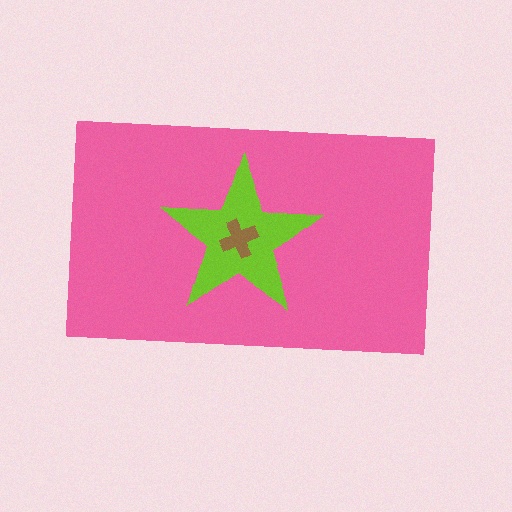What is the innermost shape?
The brown cross.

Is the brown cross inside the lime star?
Yes.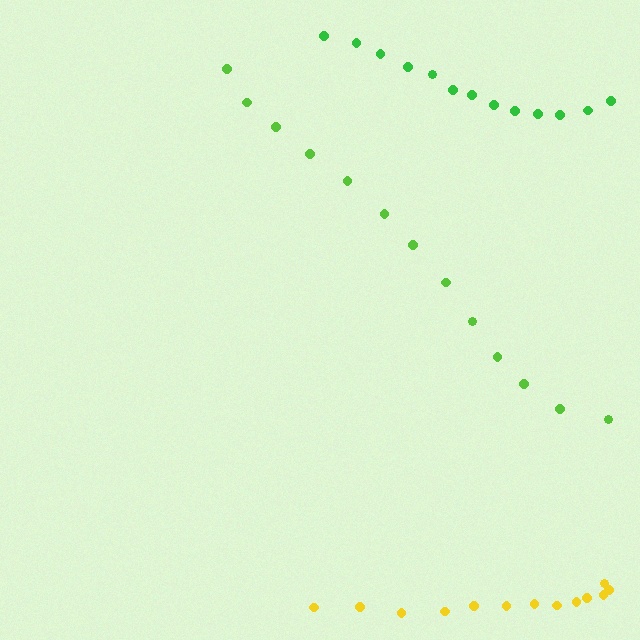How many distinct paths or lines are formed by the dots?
There are 3 distinct paths.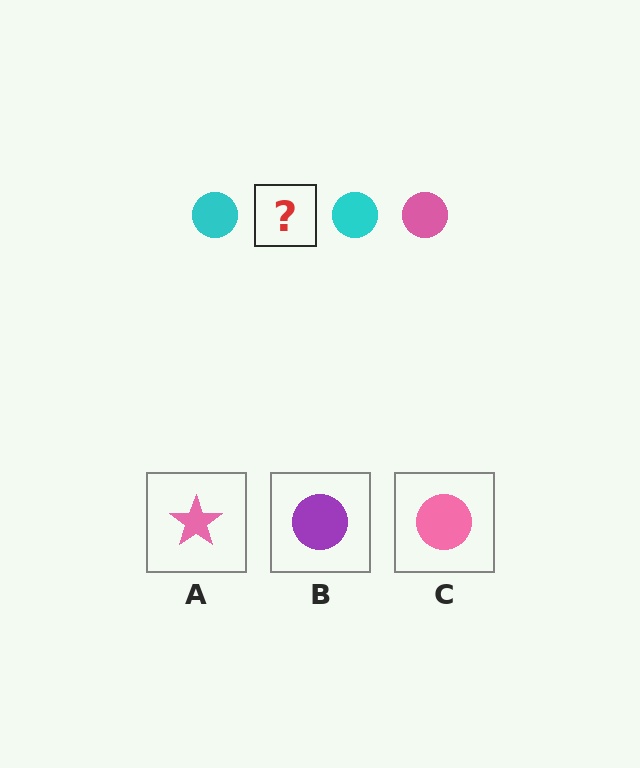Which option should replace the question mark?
Option C.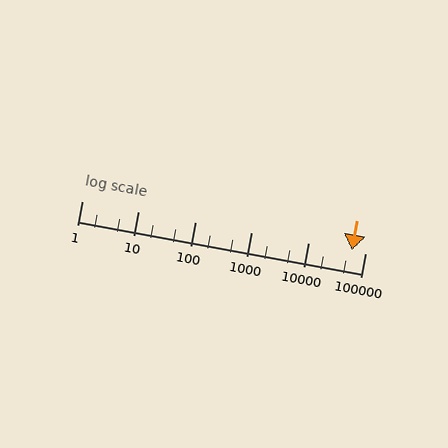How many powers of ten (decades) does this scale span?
The scale spans 5 decades, from 1 to 100000.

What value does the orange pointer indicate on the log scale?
The pointer indicates approximately 59000.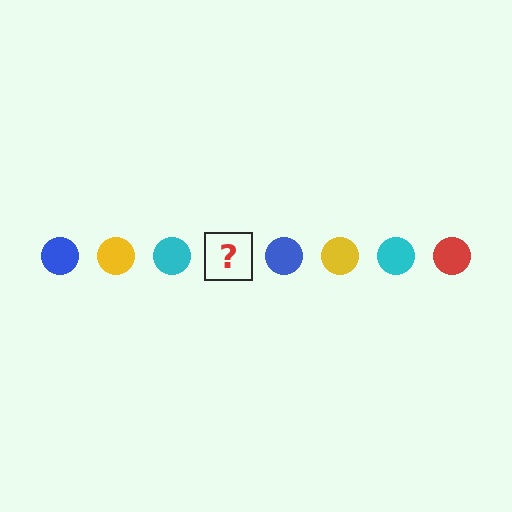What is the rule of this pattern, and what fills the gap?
The rule is that the pattern cycles through blue, yellow, cyan, red circles. The gap should be filled with a red circle.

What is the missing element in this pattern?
The missing element is a red circle.